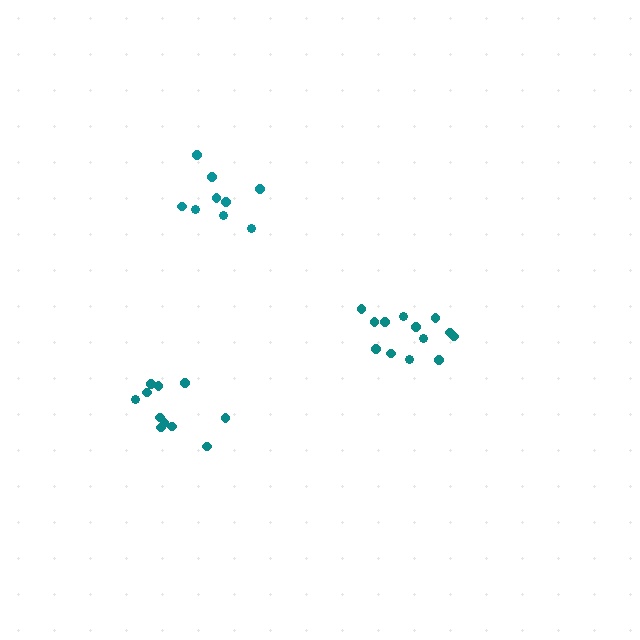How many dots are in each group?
Group 1: 13 dots, Group 2: 11 dots, Group 3: 9 dots (33 total).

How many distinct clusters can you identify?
There are 3 distinct clusters.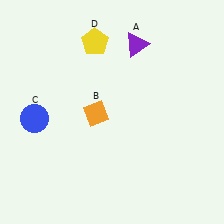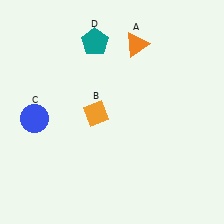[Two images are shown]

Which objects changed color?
A changed from purple to orange. D changed from yellow to teal.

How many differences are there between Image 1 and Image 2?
There are 2 differences between the two images.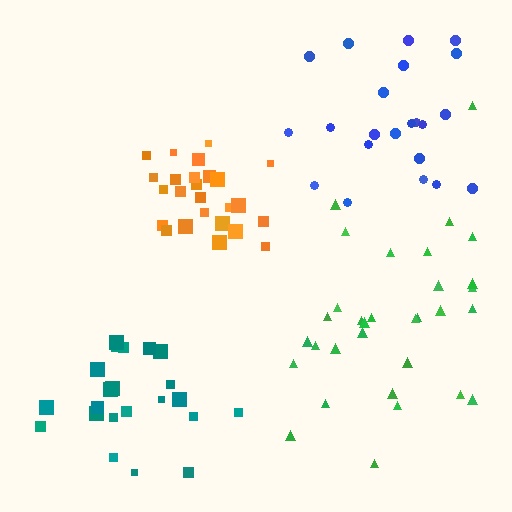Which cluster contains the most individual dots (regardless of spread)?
Green (32).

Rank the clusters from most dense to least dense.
orange, blue, teal, green.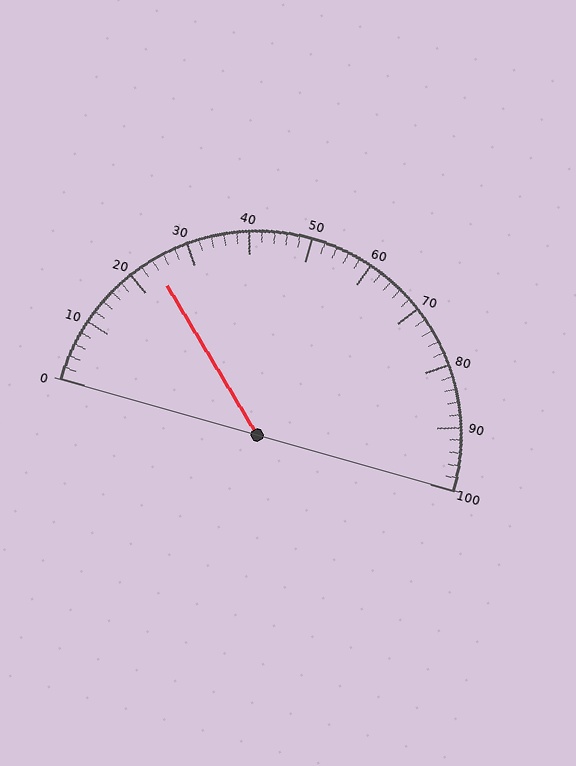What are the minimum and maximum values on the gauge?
The gauge ranges from 0 to 100.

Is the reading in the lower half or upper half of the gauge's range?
The reading is in the lower half of the range (0 to 100).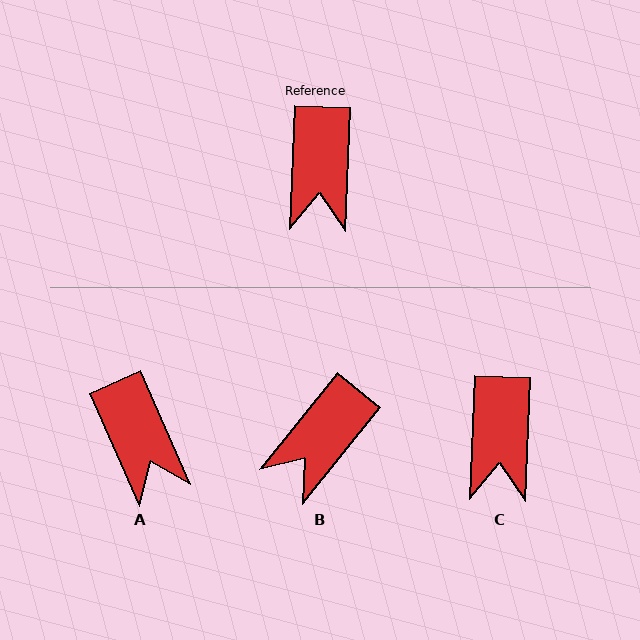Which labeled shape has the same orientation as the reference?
C.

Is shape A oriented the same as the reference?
No, it is off by about 26 degrees.